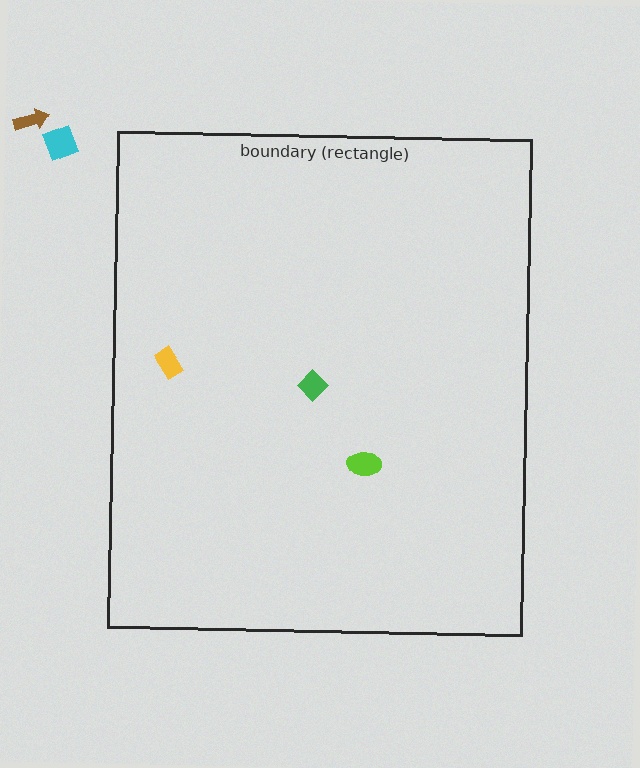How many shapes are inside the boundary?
3 inside, 2 outside.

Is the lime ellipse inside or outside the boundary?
Inside.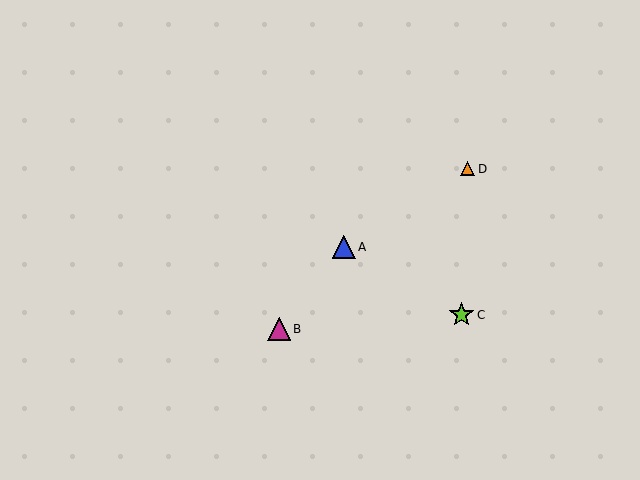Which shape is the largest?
The lime star (labeled C) is the largest.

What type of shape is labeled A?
Shape A is a blue triangle.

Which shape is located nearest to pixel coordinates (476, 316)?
The lime star (labeled C) at (462, 315) is nearest to that location.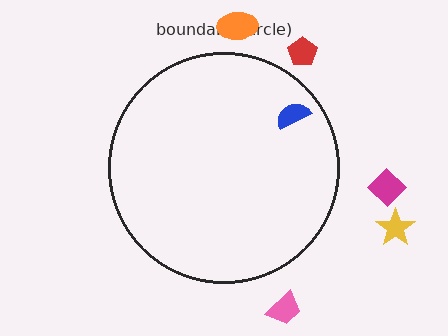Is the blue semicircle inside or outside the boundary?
Inside.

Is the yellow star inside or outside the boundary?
Outside.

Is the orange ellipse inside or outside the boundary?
Outside.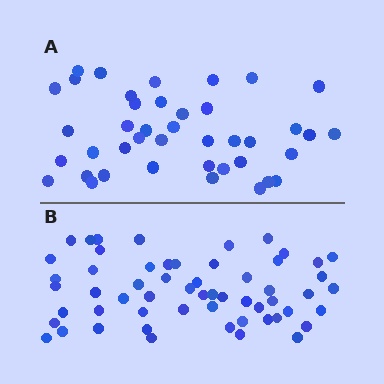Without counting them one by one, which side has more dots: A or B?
Region B (the bottom region) has more dots.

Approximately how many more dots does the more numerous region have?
Region B has approximately 15 more dots than region A.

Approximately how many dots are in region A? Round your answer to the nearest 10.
About 40 dots. (The exact count is 41, which rounds to 40.)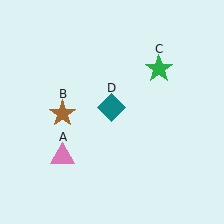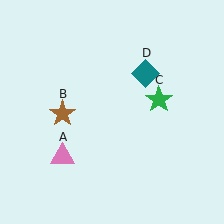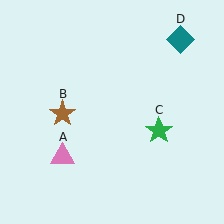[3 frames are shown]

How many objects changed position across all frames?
2 objects changed position: green star (object C), teal diamond (object D).